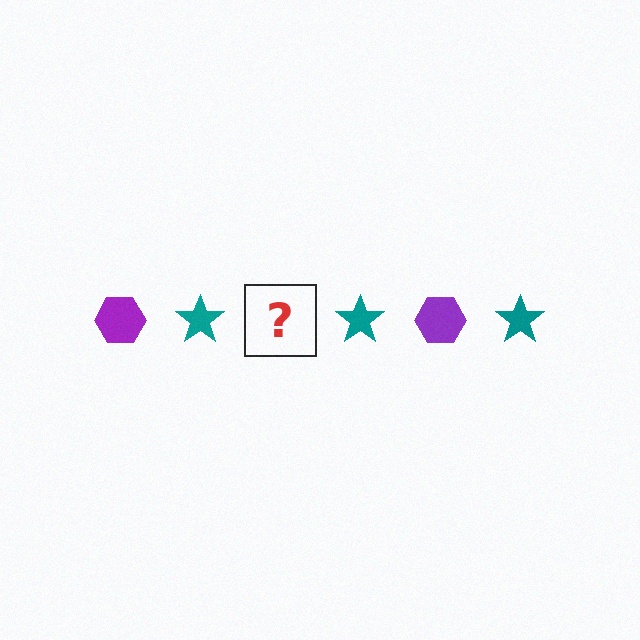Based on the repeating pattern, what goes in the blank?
The blank should be a purple hexagon.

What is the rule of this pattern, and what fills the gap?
The rule is that the pattern alternates between purple hexagon and teal star. The gap should be filled with a purple hexagon.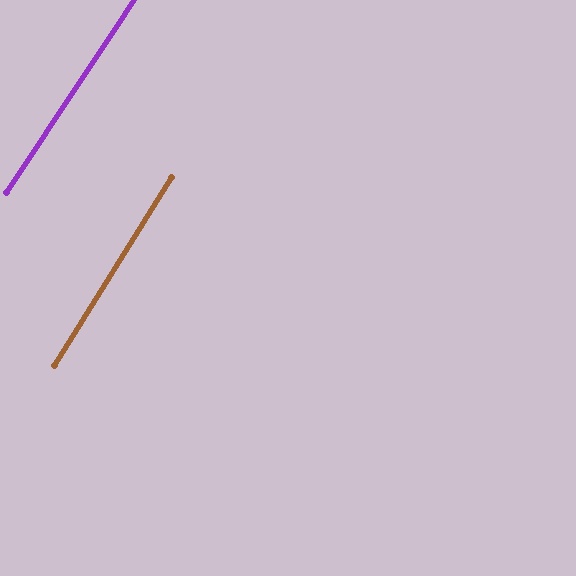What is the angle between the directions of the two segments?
Approximately 2 degrees.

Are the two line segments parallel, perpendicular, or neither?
Parallel — their directions differ by only 1.5°.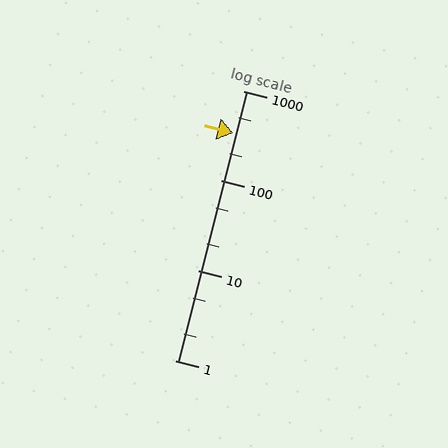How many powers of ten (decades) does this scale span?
The scale spans 3 decades, from 1 to 1000.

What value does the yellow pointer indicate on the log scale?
The pointer indicates approximately 340.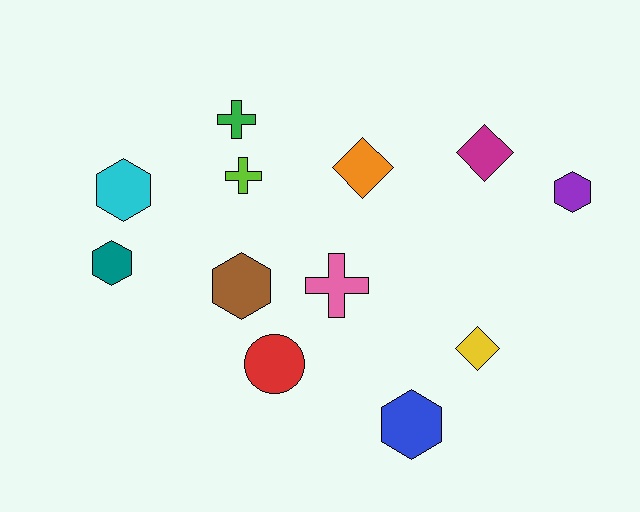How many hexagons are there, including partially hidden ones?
There are 5 hexagons.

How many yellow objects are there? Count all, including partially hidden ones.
There is 1 yellow object.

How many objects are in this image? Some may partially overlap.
There are 12 objects.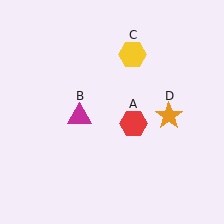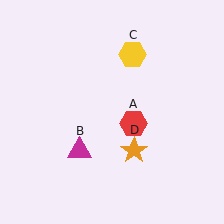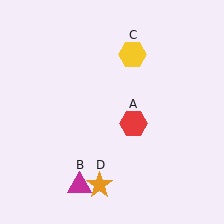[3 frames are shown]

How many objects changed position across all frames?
2 objects changed position: magenta triangle (object B), orange star (object D).